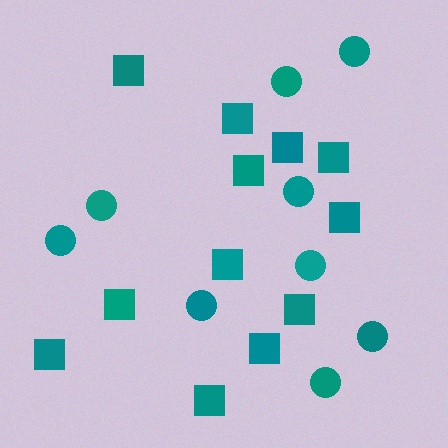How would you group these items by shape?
There are 2 groups: one group of squares (12) and one group of circles (9).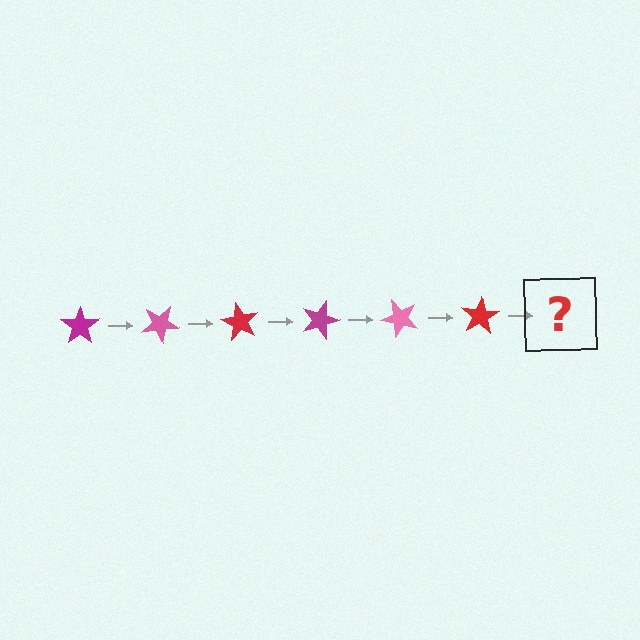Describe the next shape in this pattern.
It should be a magenta star, rotated 180 degrees from the start.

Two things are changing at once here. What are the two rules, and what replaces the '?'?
The two rules are that it rotates 30 degrees each step and the color cycles through magenta, pink, and red. The '?' should be a magenta star, rotated 180 degrees from the start.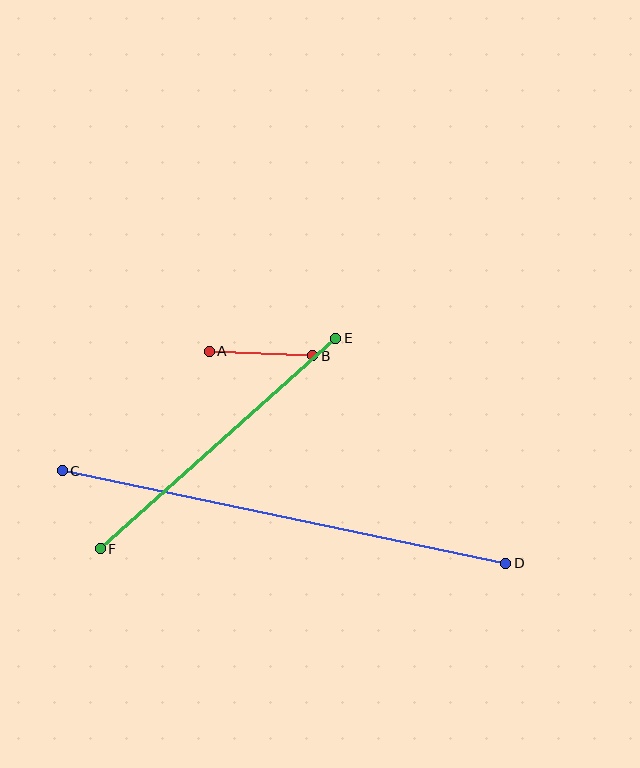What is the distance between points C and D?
The distance is approximately 453 pixels.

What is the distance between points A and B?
The distance is approximately 104 pixels.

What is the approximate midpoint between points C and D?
The midpoint is at approximately (284, 517) pixels.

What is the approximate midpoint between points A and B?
The midpoint is at approximately (261, 354) pixels.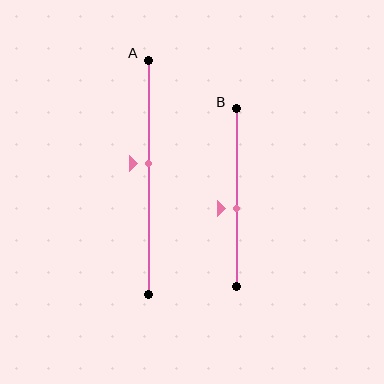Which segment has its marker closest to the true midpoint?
Segment A has its marker closest to the true midpoint.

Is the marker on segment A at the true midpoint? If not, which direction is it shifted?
No, the marker on segment A is shifted upward by about 6% of the segment length.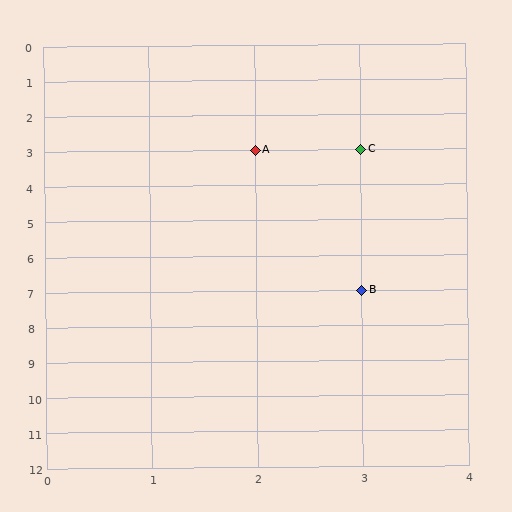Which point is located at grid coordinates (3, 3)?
Point C is at (3, 3).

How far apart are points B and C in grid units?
Points B and C are 4 rows apart.